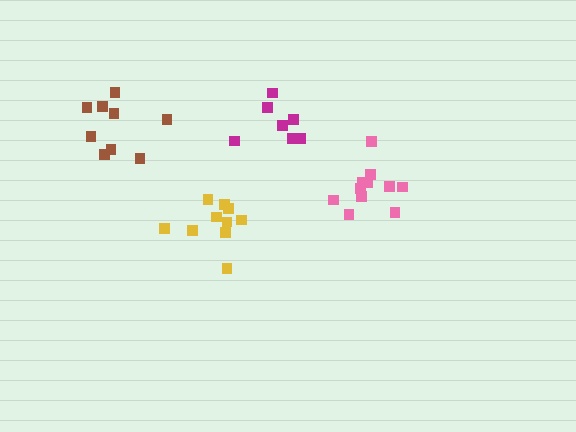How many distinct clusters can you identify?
There are 4 distinct clusters.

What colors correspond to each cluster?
The clusters are colored: magenta, pink, yellow, brown.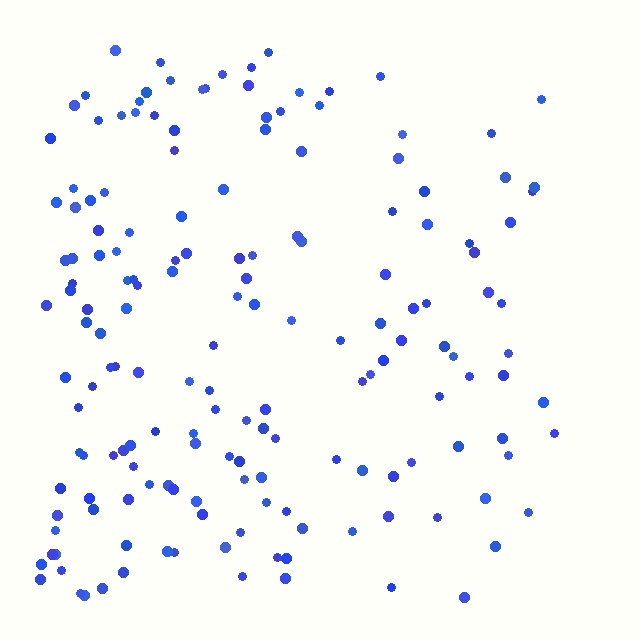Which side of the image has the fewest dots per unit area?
The right.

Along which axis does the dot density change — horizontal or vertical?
Horizontal.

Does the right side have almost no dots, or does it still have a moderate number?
Still a moderate number, just noticeably fewer than the left.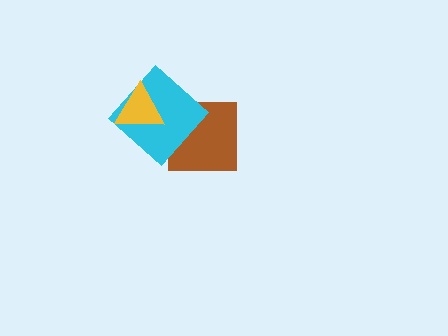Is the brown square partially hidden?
Yes, it is partially covered by another shape.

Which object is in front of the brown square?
The cyan diamond is in front of the brown square.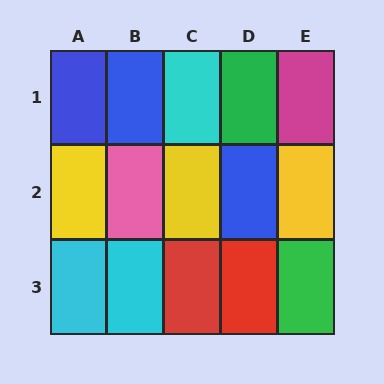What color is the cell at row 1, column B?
Blue.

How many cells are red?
2 cells are red.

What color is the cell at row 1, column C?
Cyan.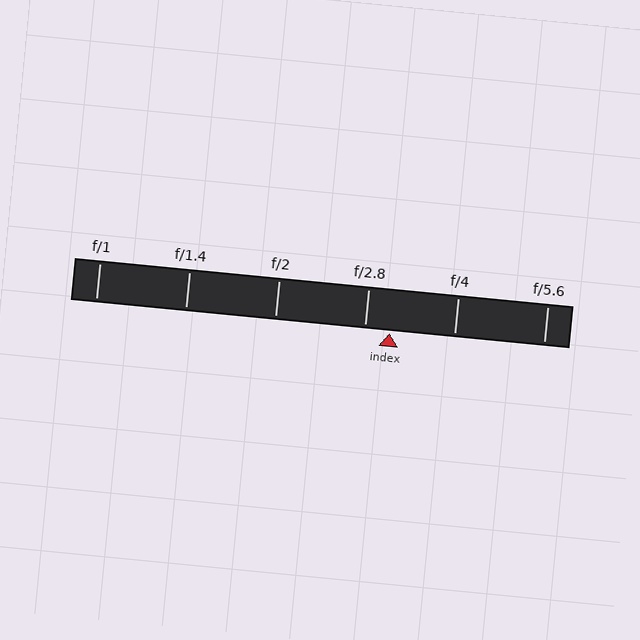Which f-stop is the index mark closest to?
The index mark is closest to f/2.8.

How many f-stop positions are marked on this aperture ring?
There are 6 f-stop positions marked.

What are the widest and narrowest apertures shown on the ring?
The widest aperture shown is f/1 and the narrowest is f/5.6.